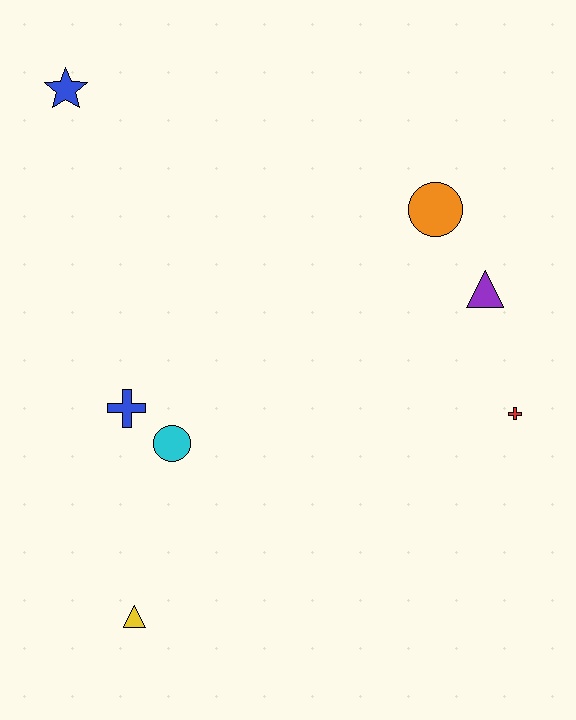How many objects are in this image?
There are 7 objects.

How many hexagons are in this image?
There are no hexagons.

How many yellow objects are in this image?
There is 1 yellow object.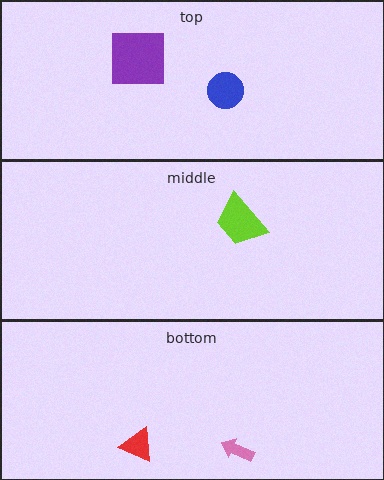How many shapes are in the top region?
2.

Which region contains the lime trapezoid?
The middle region.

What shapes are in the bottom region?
The pink arrow, the red triangle.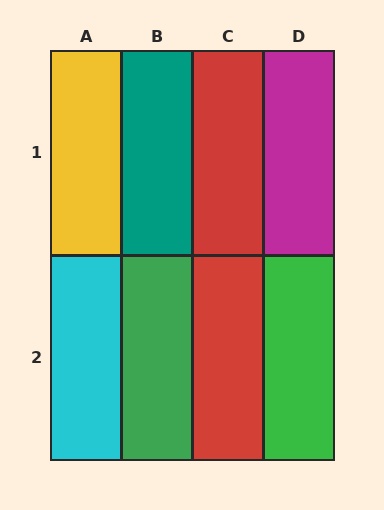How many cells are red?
2 cells are red.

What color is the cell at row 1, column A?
Yellow.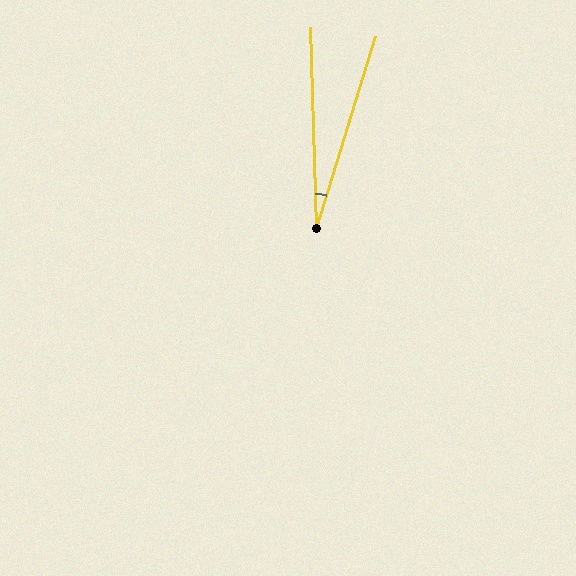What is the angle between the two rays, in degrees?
Approximately 19 degrees.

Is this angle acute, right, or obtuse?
It is acute.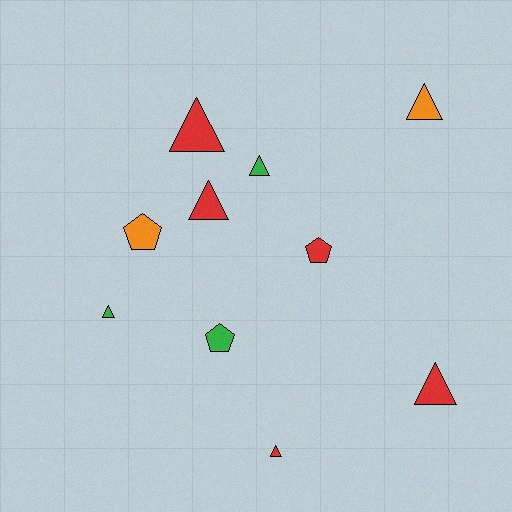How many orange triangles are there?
There is 1 orange triangle.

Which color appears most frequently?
Red, with 5 objects.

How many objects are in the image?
There are 10 objects.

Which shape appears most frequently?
Triangle, with 7 objects.